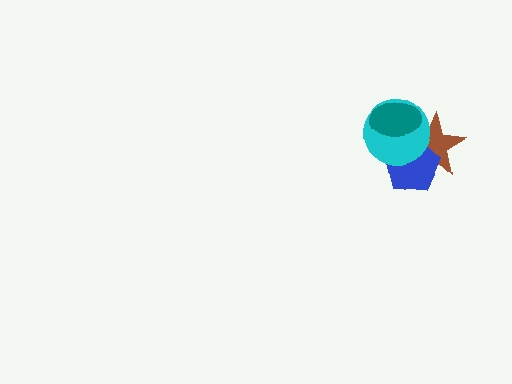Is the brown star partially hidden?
Yes, it is partially covered by another shape.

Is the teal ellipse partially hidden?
No, no other shape covers it.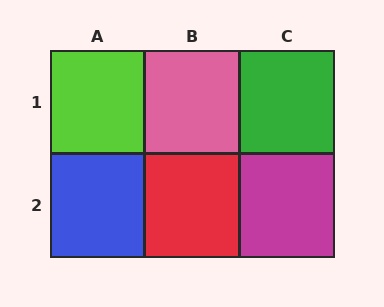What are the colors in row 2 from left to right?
Blue, red, magenta.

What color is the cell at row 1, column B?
Pink.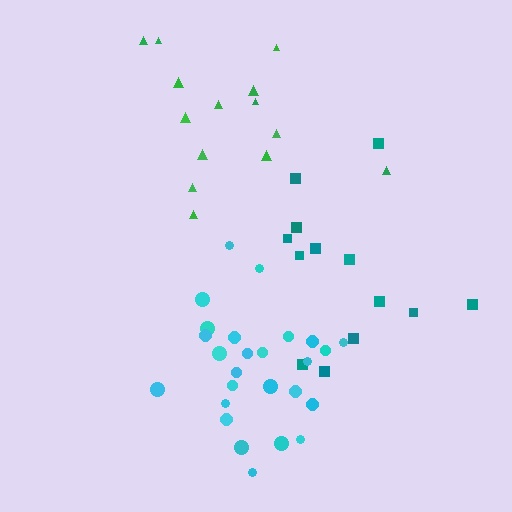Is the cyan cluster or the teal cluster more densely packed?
Cyan.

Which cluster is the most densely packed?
Cyan.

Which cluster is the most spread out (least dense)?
Teal.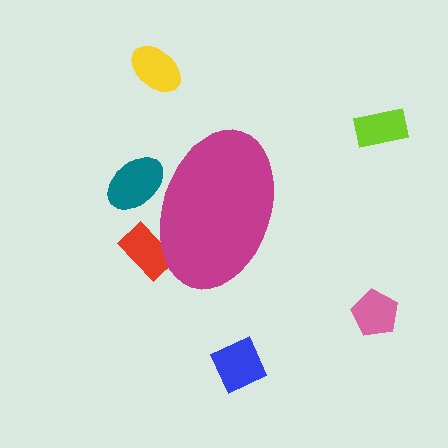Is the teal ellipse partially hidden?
Yes, the teal ellipse is partially hidden behind the magenta ellipse.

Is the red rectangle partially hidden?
Yes, the red rectangle is partially hidden behind the magenta ellipse.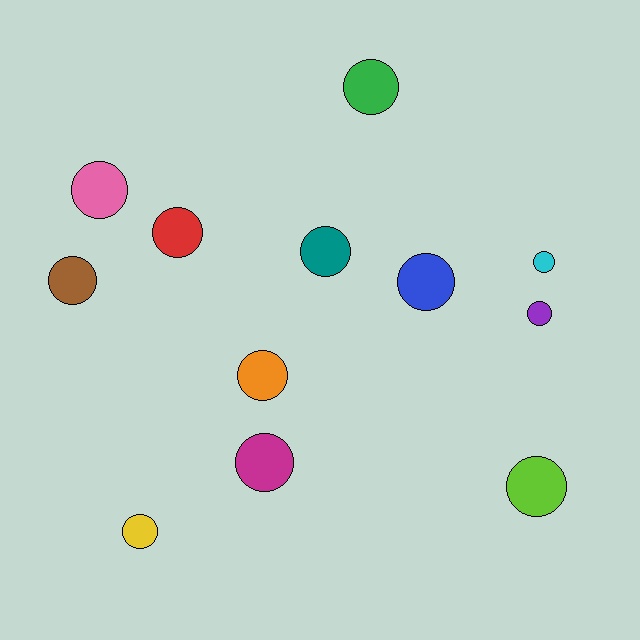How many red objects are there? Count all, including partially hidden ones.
There is 1 red object.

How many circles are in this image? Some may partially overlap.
There are 12 circles.